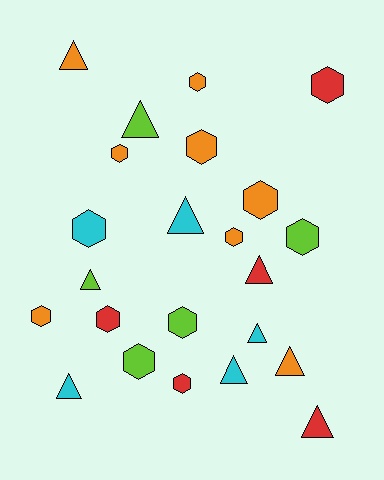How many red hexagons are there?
There are 3 red hexagons.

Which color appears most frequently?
Orange, with 8 objects.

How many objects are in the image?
There are 23 objects.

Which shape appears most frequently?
Hexagon, with 13 objects.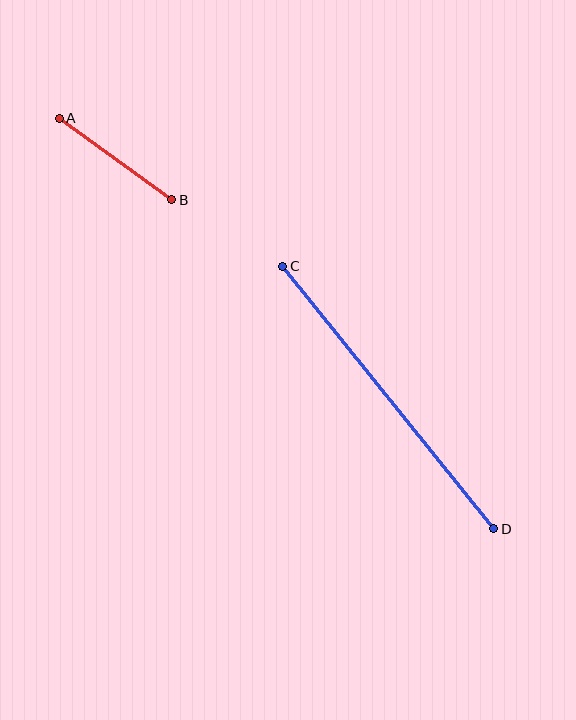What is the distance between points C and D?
The distance is approximately 337 pixels.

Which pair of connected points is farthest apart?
Points C and D are farthest apart.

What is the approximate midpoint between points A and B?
The midpoint is at approximately (115, 159) pixels.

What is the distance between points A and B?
The distance is approximately 139 pixels.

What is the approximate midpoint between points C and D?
The midpoint is at approximately (388, 397) pixels.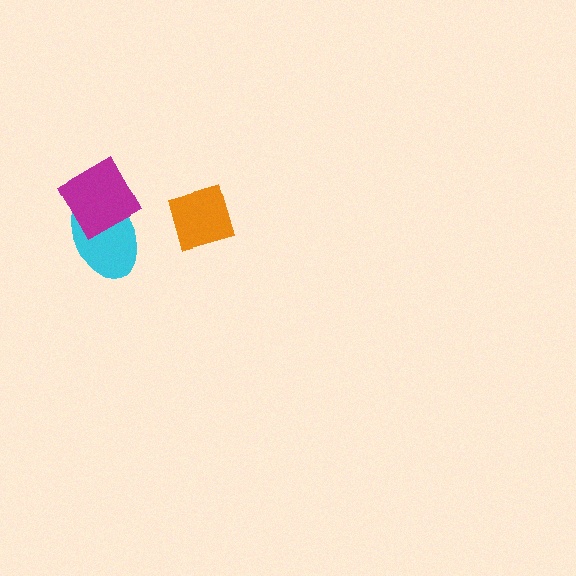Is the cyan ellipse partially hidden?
Yes, it is partially covered by another shape.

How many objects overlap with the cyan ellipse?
1 object overlaps with the cyan ellipse.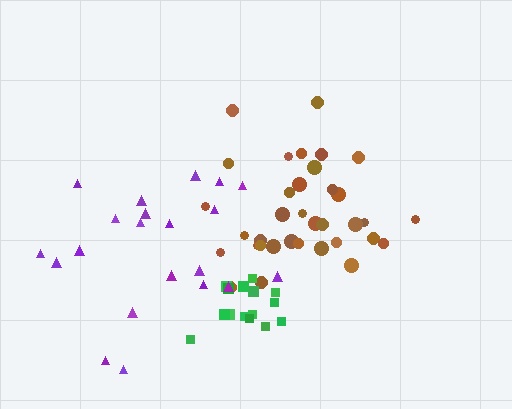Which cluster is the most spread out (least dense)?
Purple.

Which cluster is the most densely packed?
Brown.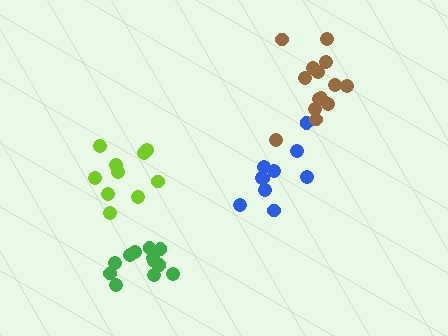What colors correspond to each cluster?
The clusters are colored: blue, brown, green, lime.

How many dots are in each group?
Group 1: 10 dots, Group 2: 14 dots, Group 3: 12 dots, Group 4: 10 dots (46 total).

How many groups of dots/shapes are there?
There are 4 groups.